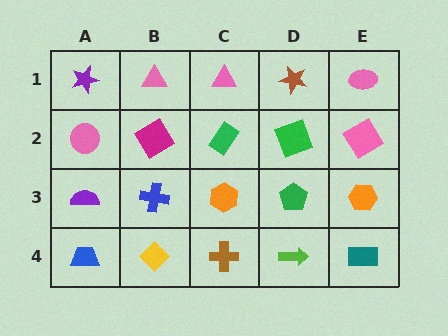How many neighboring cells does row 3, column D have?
4.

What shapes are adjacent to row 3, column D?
A green square (row 2, column D), a lime arrow (row 4, column D), an orange hexagon (row 3, column C), an orange hexagon (row 3, column E).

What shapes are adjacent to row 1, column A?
A pink circle (row 2, column A), a pink triangle (row 1, column B).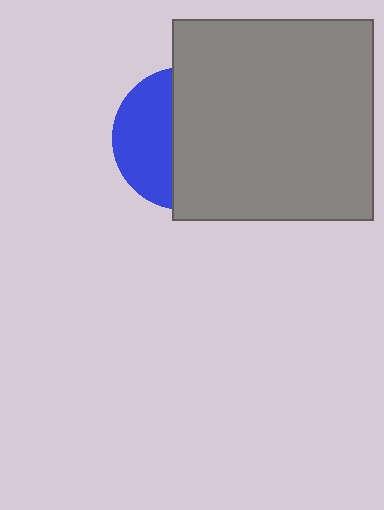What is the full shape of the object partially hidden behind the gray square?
The partially hidden object is a blue circle.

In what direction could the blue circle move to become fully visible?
The blue circle could move left. That would shift it out from behind the gray square entirely.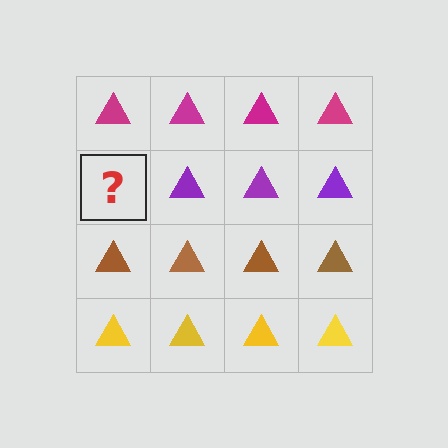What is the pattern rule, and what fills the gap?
The rule is that each row has a consistent color. The gap should be filled with a purple triangle.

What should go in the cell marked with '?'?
The missing cell should contain a purple triangle.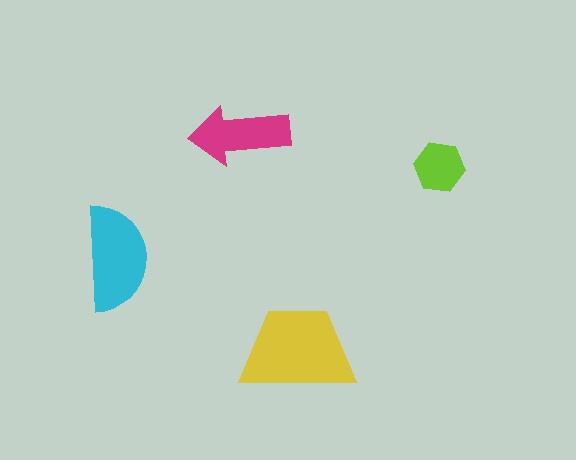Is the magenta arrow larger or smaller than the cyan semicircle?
Smaller.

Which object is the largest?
The yellow trapezoid.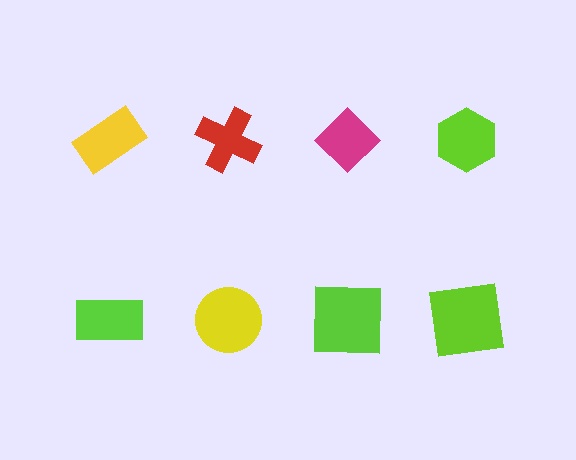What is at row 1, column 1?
A yellow rectangle.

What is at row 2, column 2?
A yellow circle.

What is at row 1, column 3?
A magenta diamond.